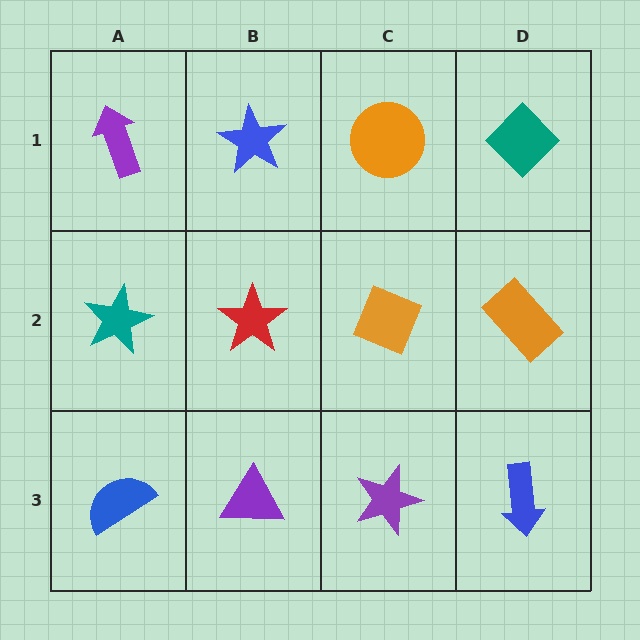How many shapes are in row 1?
4 shapes.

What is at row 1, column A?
A purple arrow.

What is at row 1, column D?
A teal diamond.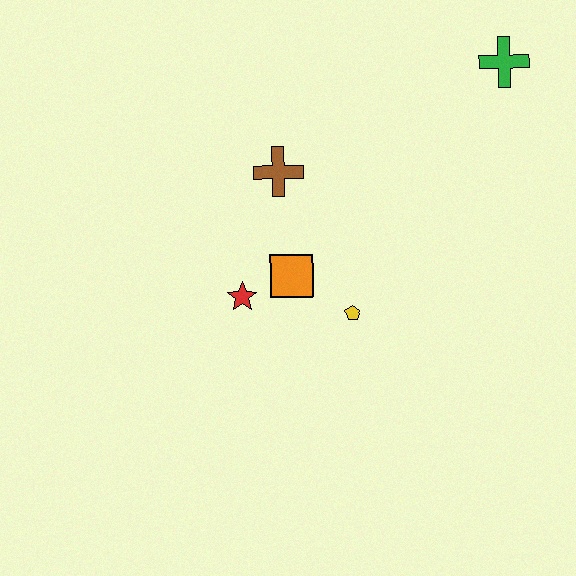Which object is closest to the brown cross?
The orange square is closest to the brown cross.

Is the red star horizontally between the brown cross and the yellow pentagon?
No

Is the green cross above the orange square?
Yes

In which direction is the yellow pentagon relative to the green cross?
The yellow pentagon is below the green cross.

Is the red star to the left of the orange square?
Yes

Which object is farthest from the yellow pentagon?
The green cross is farthest from the yellow pentagon.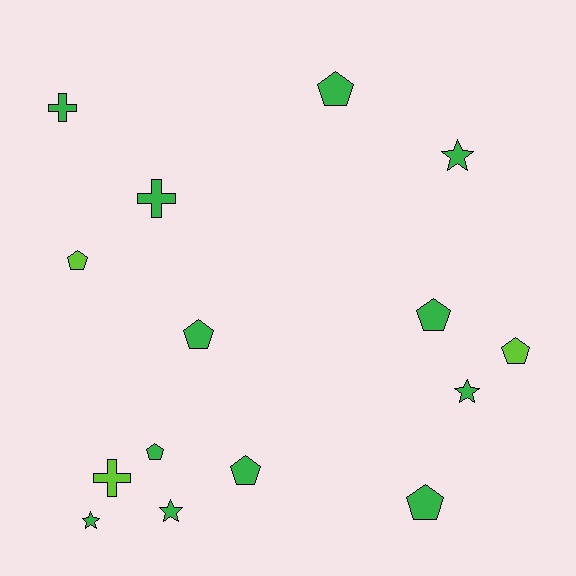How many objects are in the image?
There are 15 objects.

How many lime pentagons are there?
There are 2 lime pentagons.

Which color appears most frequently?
Green, with 12 objects.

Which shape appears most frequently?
Pentagon, with 8 objects.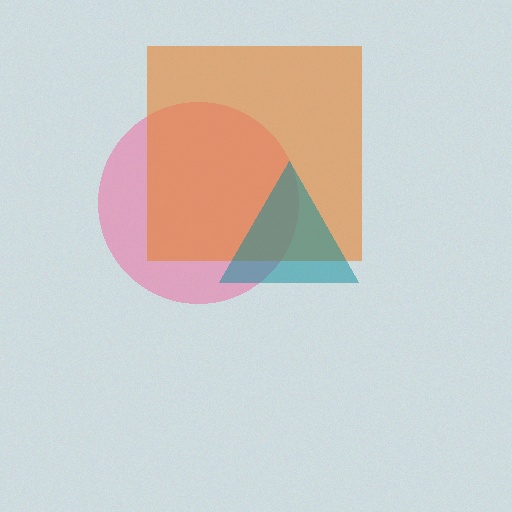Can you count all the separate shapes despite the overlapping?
Yes, there are 3 separate shapes.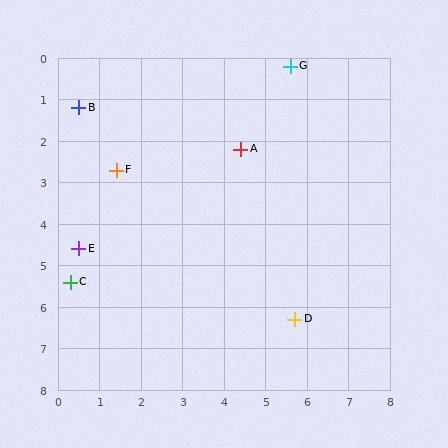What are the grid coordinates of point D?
Point D is at approximately (5.7, 6.3).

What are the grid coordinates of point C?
Point C is at approximately (0.3, 5.4).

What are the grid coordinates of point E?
Point E is at approximately (0.5, 4.6).